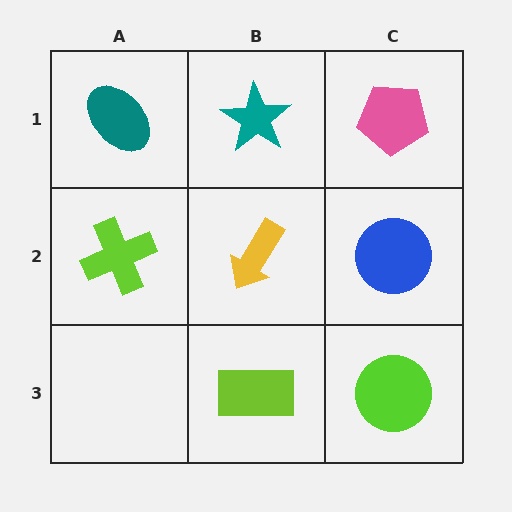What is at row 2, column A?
A lime cross.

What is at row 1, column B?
A teal star.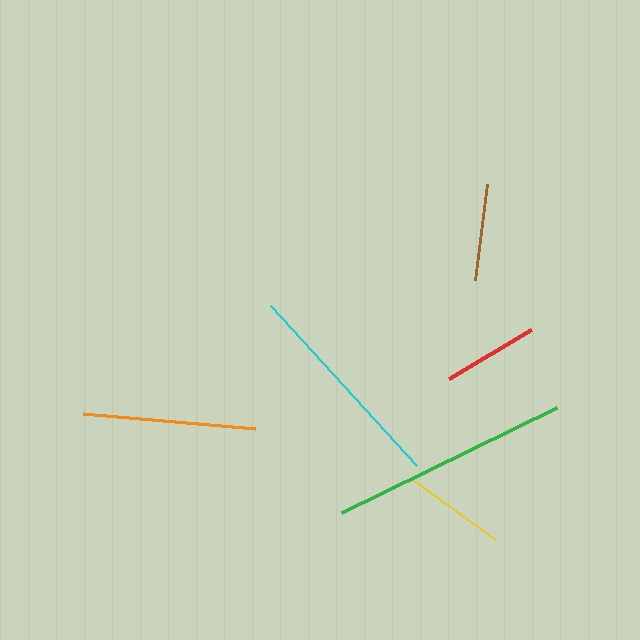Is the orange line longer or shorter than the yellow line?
The orange line is longer than the yellow line.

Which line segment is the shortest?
The red line is the shortest at approximately 95 pixels.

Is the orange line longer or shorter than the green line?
The green line is longer than the orange line.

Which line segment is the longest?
The green line is the longest at approximately 239 pixels.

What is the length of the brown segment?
The brown segment is approximately 97 pixels long.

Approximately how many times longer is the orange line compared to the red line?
The orange line is approximately 1.8 times the length of the red line.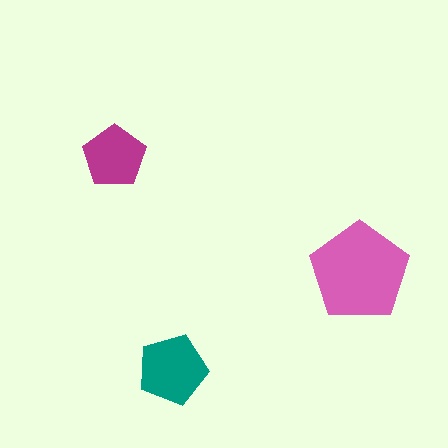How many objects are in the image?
There are 3 objects in the image.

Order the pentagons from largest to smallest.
the pink one, the teal one, the magenta one.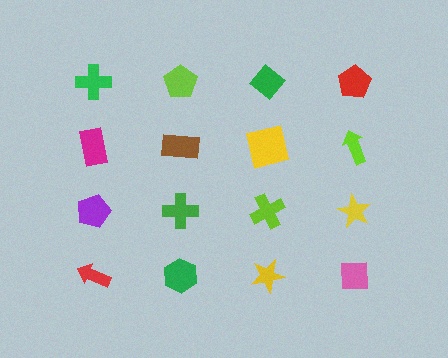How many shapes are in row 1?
4 shapes.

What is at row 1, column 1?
A green cross.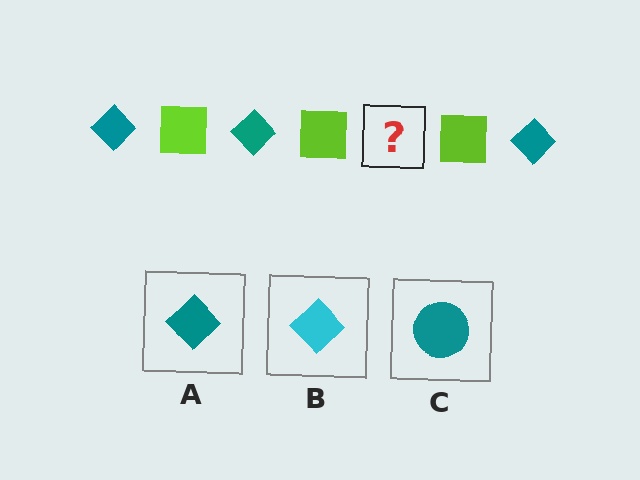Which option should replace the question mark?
Option A.